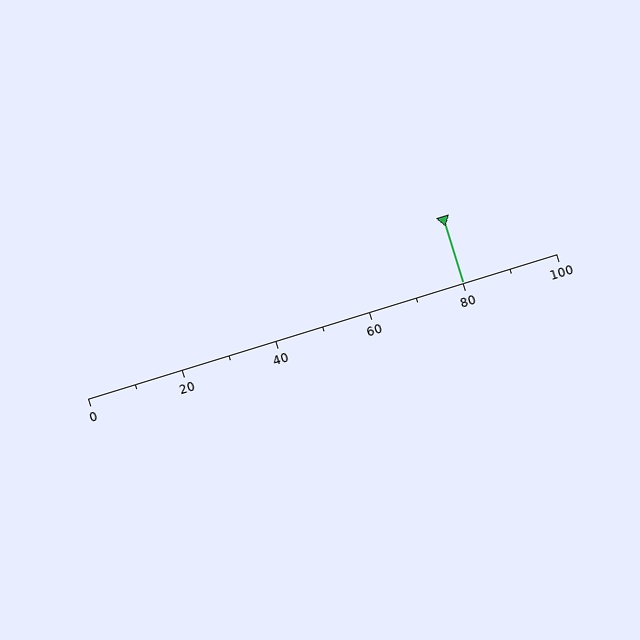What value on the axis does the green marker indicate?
The marker indicates approximately 80.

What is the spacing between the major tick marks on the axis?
The major ticks are spaced 20 apart.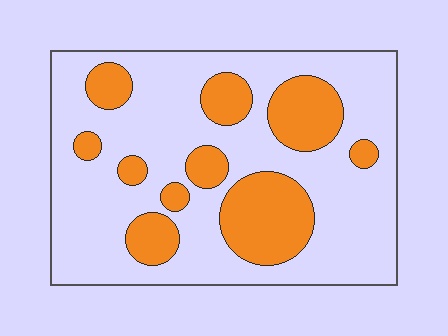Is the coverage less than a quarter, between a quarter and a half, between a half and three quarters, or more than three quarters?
Between a quarter and a half.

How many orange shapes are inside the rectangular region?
10.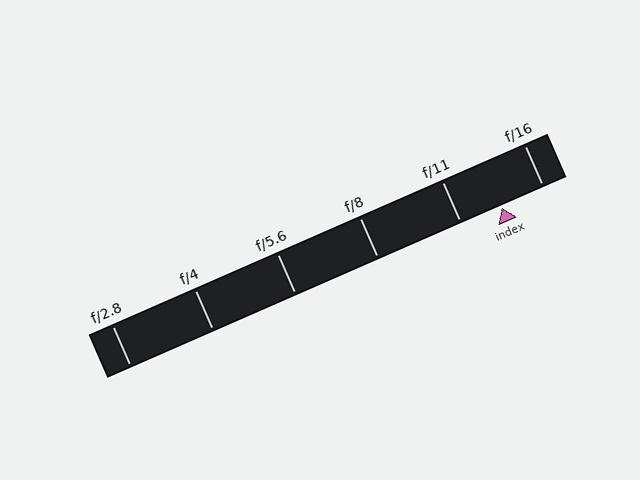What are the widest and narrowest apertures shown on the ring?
The widest aperture shown is f/2.8 and the narrowest is f/16.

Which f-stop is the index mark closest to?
The index mark is closest to f/11.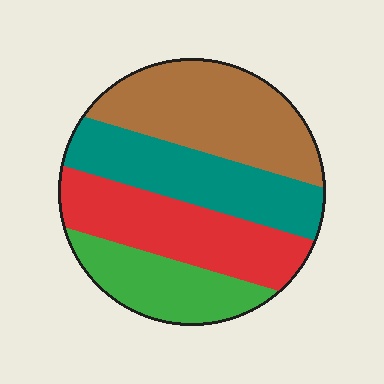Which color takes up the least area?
Green, at roughly 20%.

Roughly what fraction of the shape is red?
Red covers around 25% of the shape.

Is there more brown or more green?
Brown.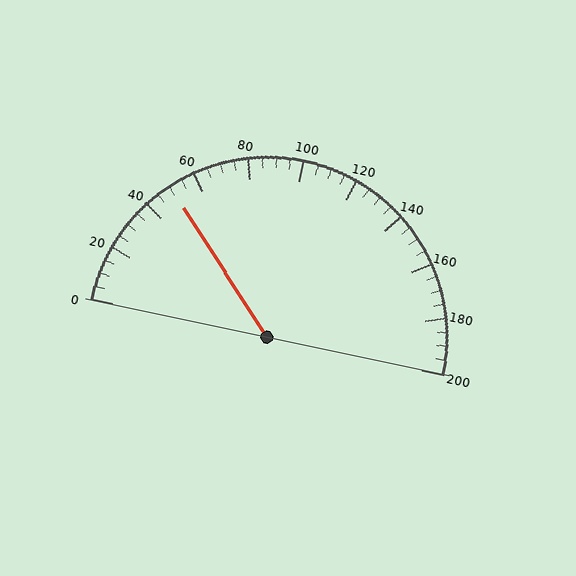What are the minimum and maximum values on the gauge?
The gauge ranges from 0 to 200.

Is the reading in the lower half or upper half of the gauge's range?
The reading is in the lower half of the range (0 to 200).